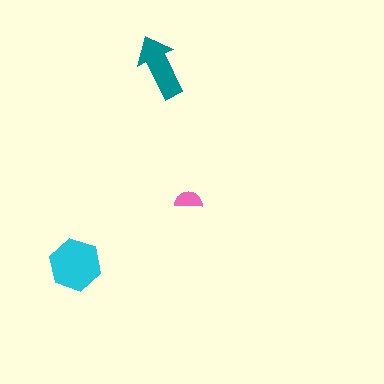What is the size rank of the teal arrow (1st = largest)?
2nd.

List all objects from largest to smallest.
The cyan hexagon, the teal arrow, the pink semicircle.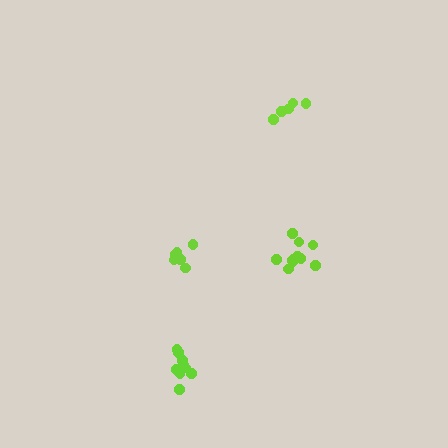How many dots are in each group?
Group 1: 10 dots, Group 2: 6 dots, Group 3: 11 dots, Group 4: 5 dots (32 total).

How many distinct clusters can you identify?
There are 4 distinct clusters.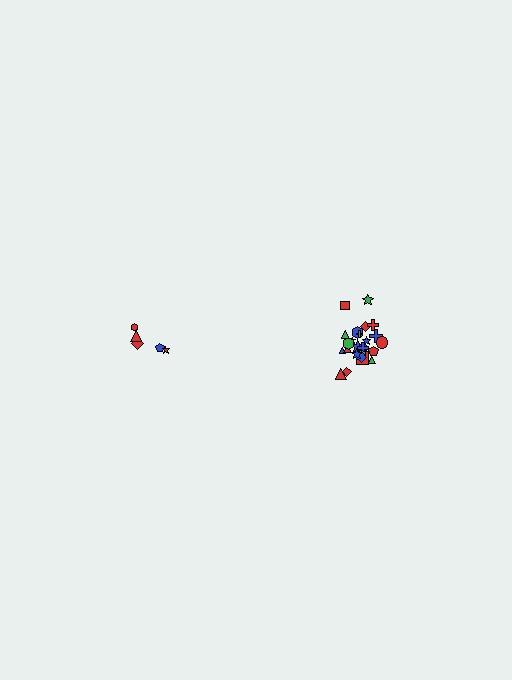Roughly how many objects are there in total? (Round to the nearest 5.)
Roughly 30 objects in total.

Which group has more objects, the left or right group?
The right group.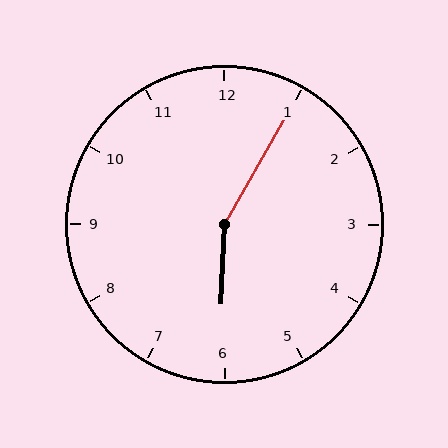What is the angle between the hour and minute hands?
Approximately 152 degrees.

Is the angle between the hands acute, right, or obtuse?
It is obtuse.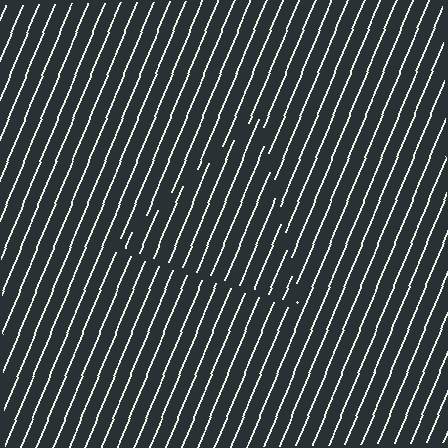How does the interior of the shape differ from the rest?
The interior of the shape contains the same grating, shifted by half a period — the contour is defined by the phase discontinuity where line-ends from the inner and outer gratings abut.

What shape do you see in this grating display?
An illusory triangle. The interior of the shape contains the same grating, shifted by half a period — the contour is defined by the phase discontinuity where line-ends from the inner and outer gratings abut.